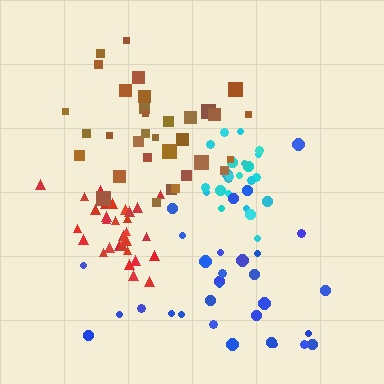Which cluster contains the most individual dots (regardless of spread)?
Brown (34).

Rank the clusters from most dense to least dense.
red, cyan, brown, blue.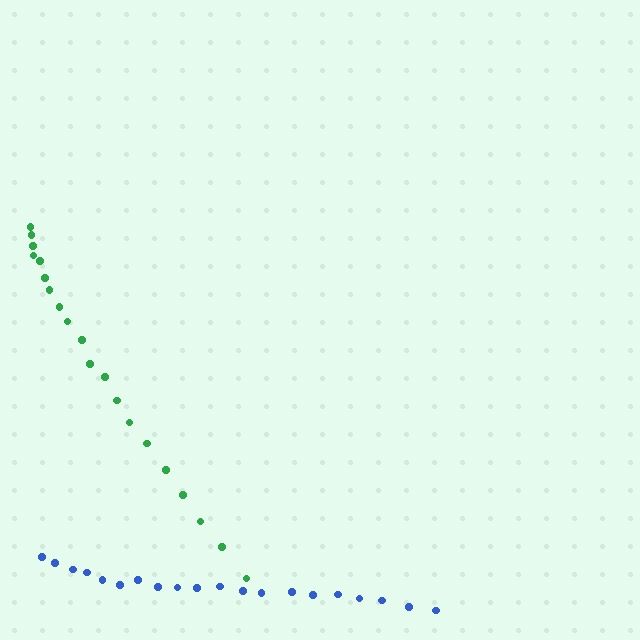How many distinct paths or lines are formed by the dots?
There are 2 distinct paths.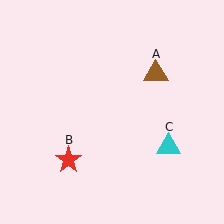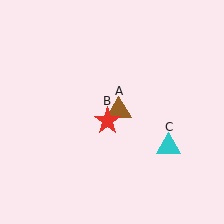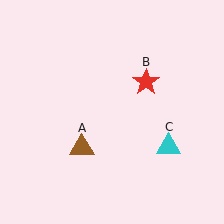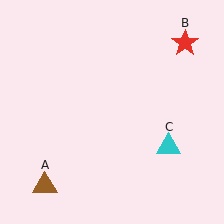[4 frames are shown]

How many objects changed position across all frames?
2 objects changed position: brown triangle (object A), red star (object B).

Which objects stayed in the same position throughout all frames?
Cyan triangle (object C) remained stationary.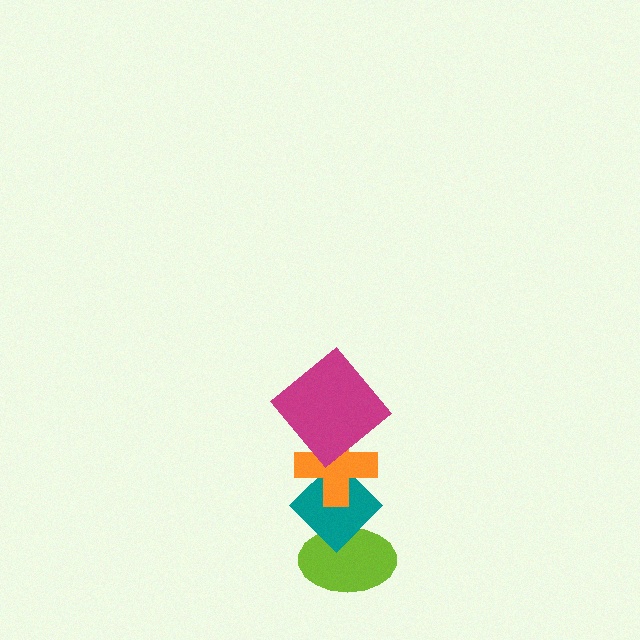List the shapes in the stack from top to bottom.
From top to bottom: the magenta diamond, the orange cross, the teal diamond, the lime ellipse.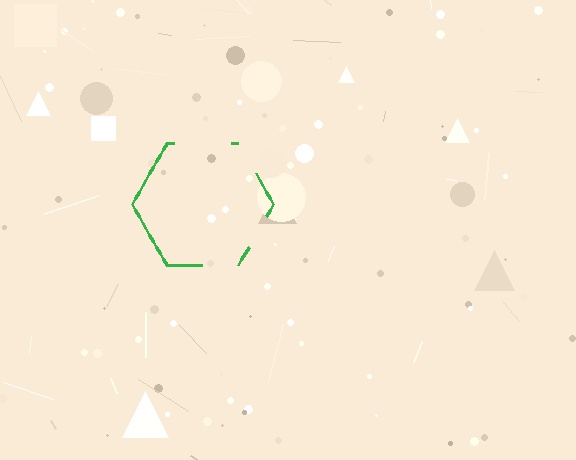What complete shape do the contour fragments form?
The contour fragments form a hexagon.